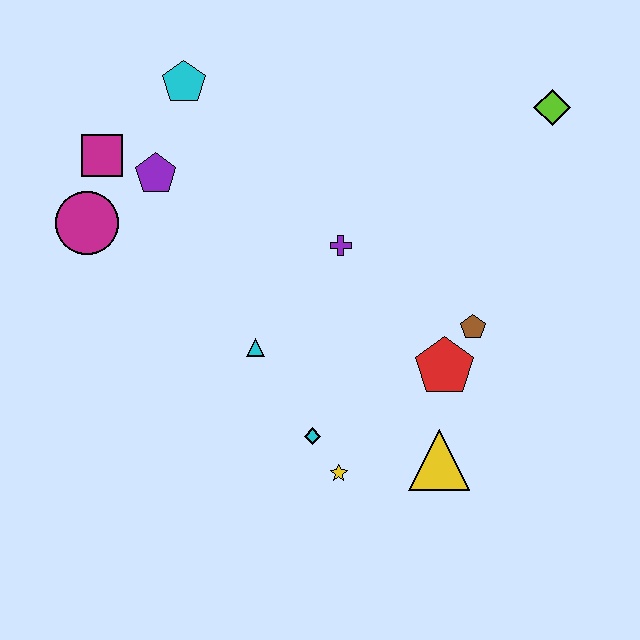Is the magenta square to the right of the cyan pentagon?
No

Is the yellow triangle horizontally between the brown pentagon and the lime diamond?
No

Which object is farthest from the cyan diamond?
The lime diamond is farthest from the cyan diamond.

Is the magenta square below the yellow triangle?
No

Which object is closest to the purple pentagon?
The magenta square is closest to the purple pentagon.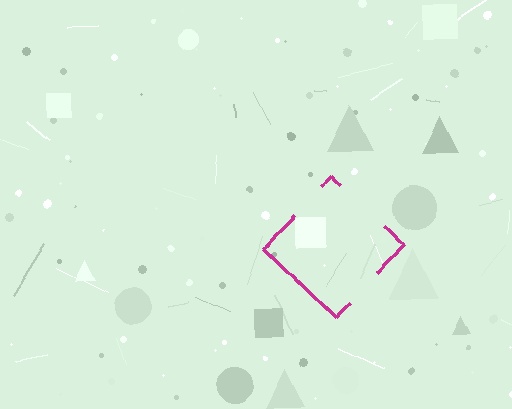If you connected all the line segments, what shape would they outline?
They would outline a diamond.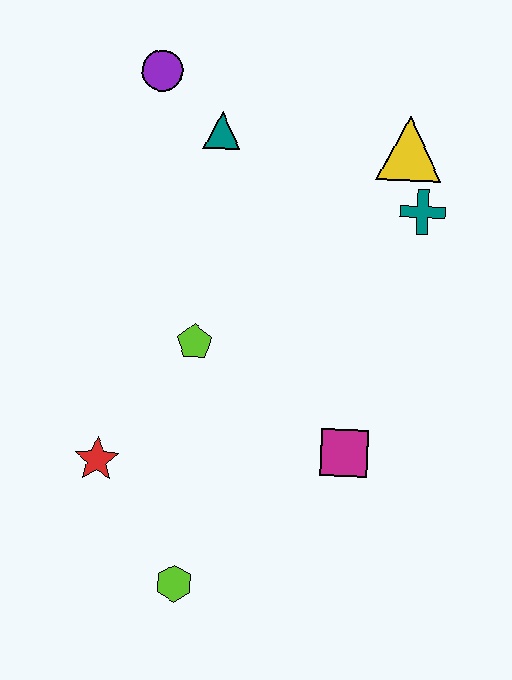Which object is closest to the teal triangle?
The purple circle is closest to the teal triangle.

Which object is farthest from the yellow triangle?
The lime hexagon is farthest from the yellow triangle.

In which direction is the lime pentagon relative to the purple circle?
The lime pentagon is below the purple circle.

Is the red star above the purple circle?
No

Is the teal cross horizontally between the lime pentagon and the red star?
No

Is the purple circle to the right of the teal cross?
No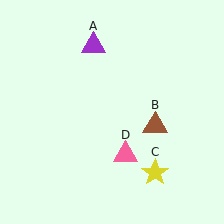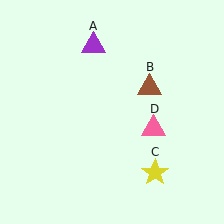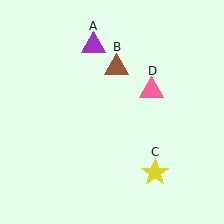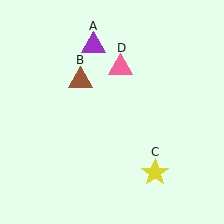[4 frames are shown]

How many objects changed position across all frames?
2 objects changed position: brown triangle (object B), pink triangle (object D).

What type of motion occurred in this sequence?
The brown triangle (object B), pink triangle (object D) rotated counterclockwise around the center of the scene.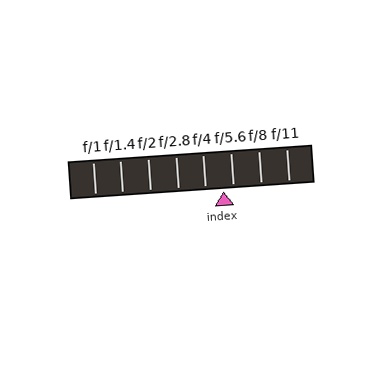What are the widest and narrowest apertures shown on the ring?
The widest aperture shown is f/1 and the narrowest is f/11.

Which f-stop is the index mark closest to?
The index mark is closest to f/5.6.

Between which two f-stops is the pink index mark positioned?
The index mark is between f/4 and f/5.6.